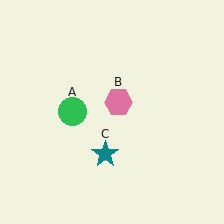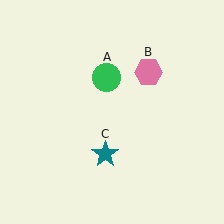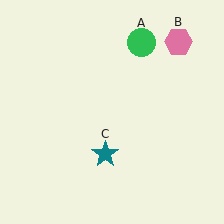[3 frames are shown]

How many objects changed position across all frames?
2 objects changed position: green circle (object A), pink hexagon (object B).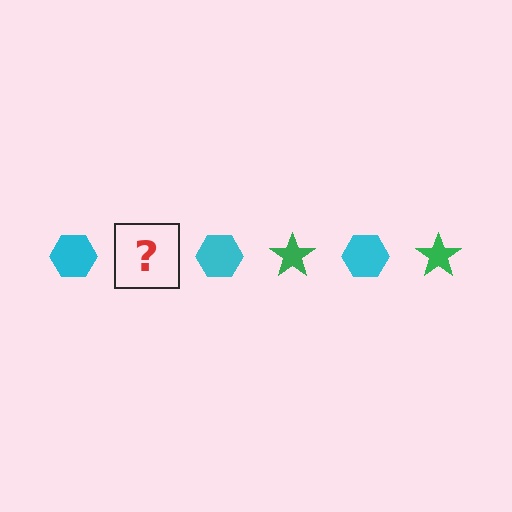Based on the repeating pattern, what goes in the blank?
The blank should be a green star.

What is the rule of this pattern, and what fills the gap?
The rule is that the pattern alternates between cyan hexagon and green star. The gap should be filled with a green star.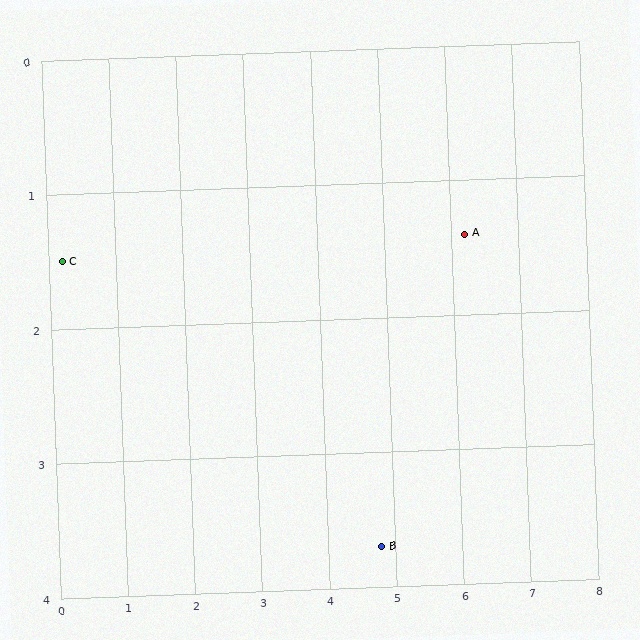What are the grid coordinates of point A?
Point A is at approximately (6.2, 1.4).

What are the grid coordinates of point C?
Point C is at approximately (0.2, 1.5).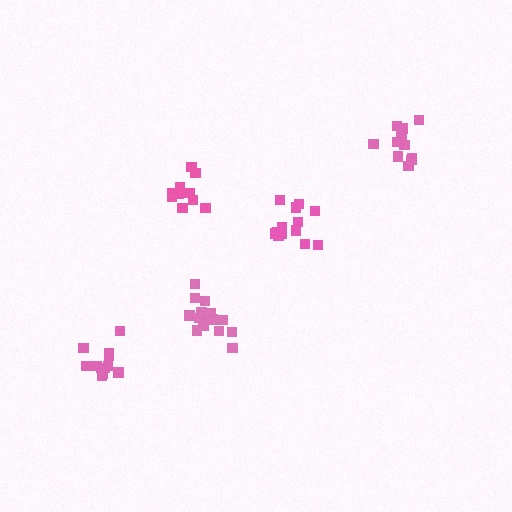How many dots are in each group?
Group 1: 12 dots, Group 2: 16 dots, Group 3: 11 dots, Group 4: 11 dots, Group 5: 13 dots (63 total).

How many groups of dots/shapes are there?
There are 5 groups.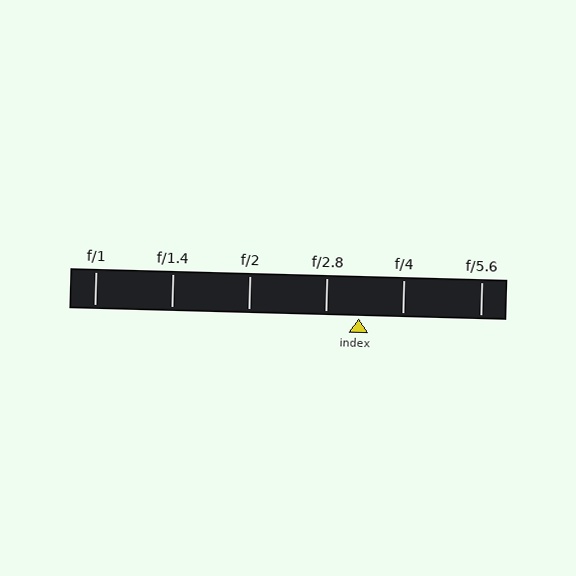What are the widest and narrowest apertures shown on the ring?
The widest aperture shown is f/1 and the narrowest is f/5.6.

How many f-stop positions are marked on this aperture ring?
There are 6 f-stop positions marked.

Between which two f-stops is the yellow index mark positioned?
The index mark is between f/2.8 and f/4.